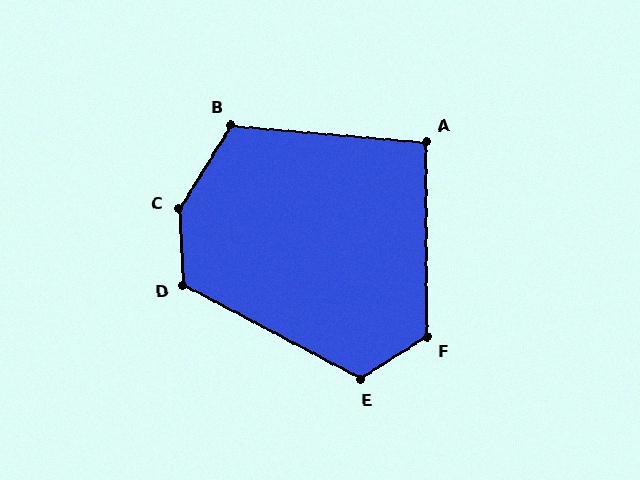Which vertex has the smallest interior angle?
A, at approximately 95 degrees.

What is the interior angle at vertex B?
Approximately 117 degrees (obtuse).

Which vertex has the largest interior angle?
C, at approximately 145 degrees.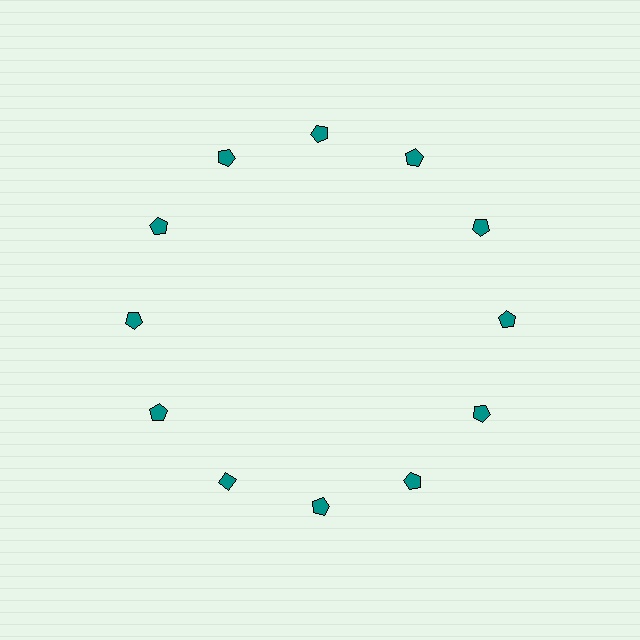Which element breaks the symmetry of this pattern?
The teal diamond at roughly the 7 o'clock position breaks the symmetry. All other shapes are teal pentagons.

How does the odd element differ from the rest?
It has a different shape: diamond instead of pentagon.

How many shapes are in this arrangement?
There are 12 shapes arranged in a ring pattern.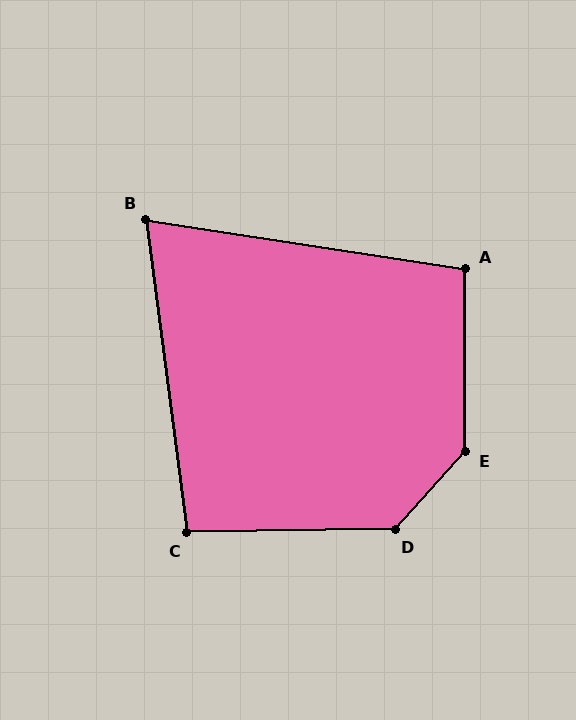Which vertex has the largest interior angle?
E, at approximately 137 degrees.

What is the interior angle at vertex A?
Approximately 99 degrees (obtuse).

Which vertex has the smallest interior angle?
B, at approximately 74 degrees.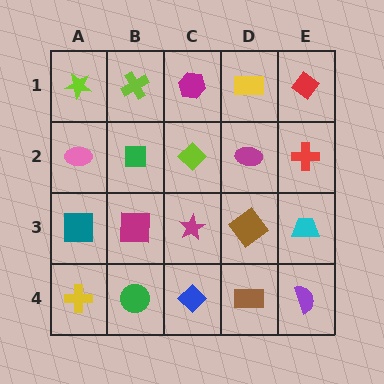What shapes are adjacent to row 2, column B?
A lime cross (row 1, column B), a magenta square (row 3, column B), a pink ellipse (row 2, column A), a lime diamond (row 2, column C).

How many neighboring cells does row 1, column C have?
3.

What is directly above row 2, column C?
A magenta hexagon.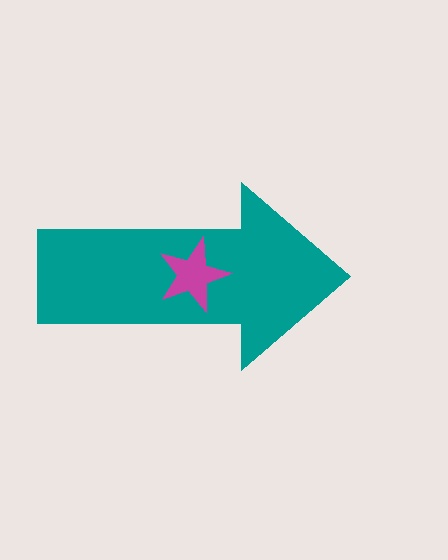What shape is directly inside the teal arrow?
The magenta star.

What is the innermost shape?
The magenta star.